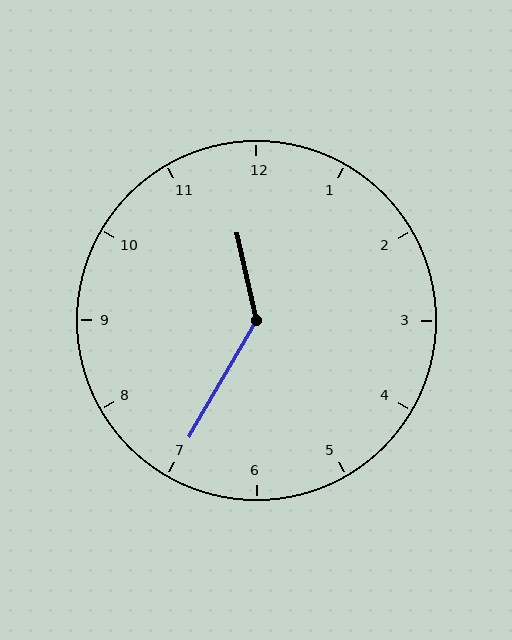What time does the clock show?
11:35.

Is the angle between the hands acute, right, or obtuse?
It is obtuse.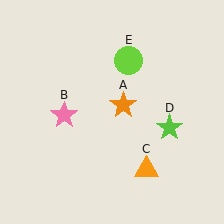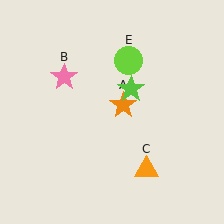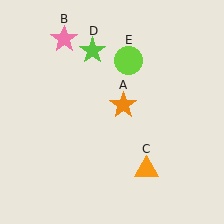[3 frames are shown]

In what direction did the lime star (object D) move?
The lime star (object D) moved up and to the left.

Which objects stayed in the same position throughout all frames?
Orange star (object A) and orange triangle (object C) and lime circle (object E) remained stationary.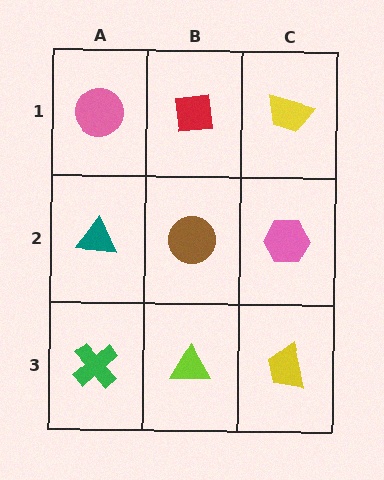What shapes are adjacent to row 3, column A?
A teal triangle (row 2, column A), a lime triangle (row 3, column B).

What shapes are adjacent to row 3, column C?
A pink hexagon (row 2, column C), a lime triangle (row 3, column B).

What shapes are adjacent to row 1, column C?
A pink hexagon (row 2, column C), a red square (row 1, column B).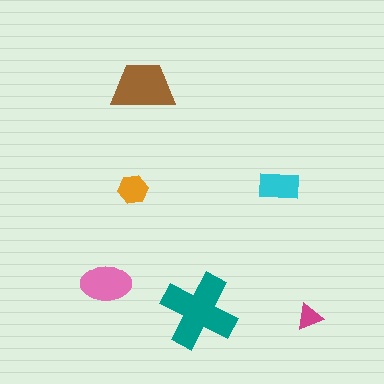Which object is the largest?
The teal cross.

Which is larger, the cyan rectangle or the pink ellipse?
The pink ellipse.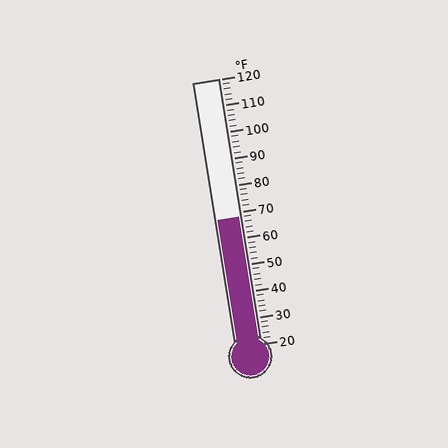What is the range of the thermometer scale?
The thermometer scale ranges from 20°F to 120°F.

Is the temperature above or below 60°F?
The temperature is above 60°F.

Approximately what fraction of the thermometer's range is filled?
The thermometer is filled to approximately 50% of its range.